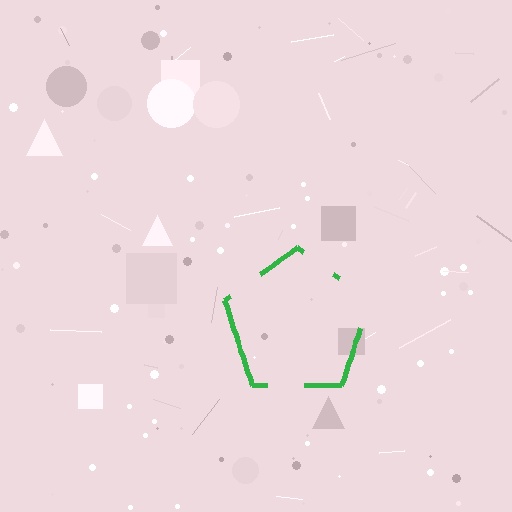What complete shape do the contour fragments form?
The contour fragments form a pentagon.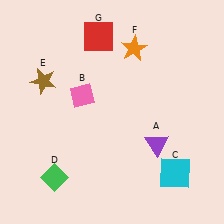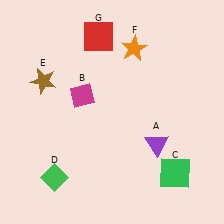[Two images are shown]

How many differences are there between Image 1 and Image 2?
There are 2 differences between the two images.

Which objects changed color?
B changed from pink to magenta. C changed from cyan to green.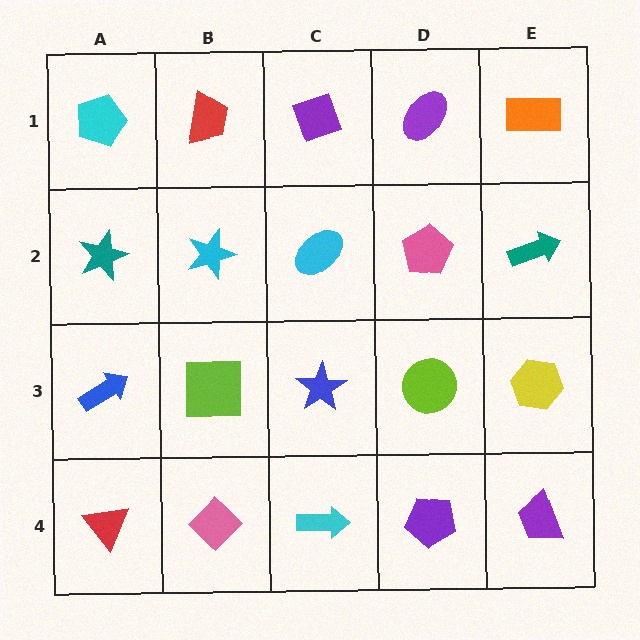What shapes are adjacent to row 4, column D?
A lime circle (row 3, column D), a cyan arrow (row 4, column C), a purple trapezoid (row 4, column E).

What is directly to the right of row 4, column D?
A purple trapezoid.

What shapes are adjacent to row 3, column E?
A teal arrow (row 2, column E), a purple trapezoid (row 4, column E), a lime circle (row 3, column D).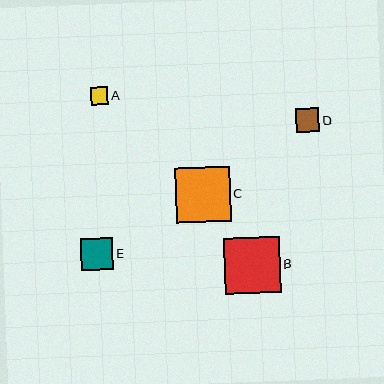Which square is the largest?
Square B is the largest with a size of approximately 56 pixels.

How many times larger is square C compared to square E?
Square C is approximately 1.7 times the size of square E.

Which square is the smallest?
Square A is the smallest with a size of approximately 17 pixels.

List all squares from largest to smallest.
From largest to smallest: B, C, E, D, A.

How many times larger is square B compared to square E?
Square B is approximately 1.7 times the size of square E.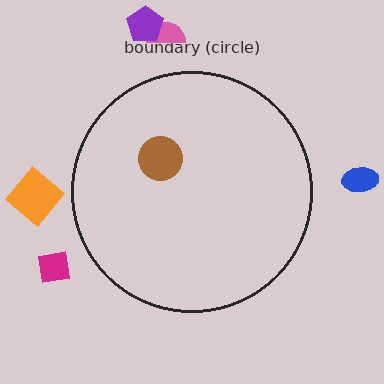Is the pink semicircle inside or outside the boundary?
Outside.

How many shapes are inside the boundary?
1 inside, 5 outside.